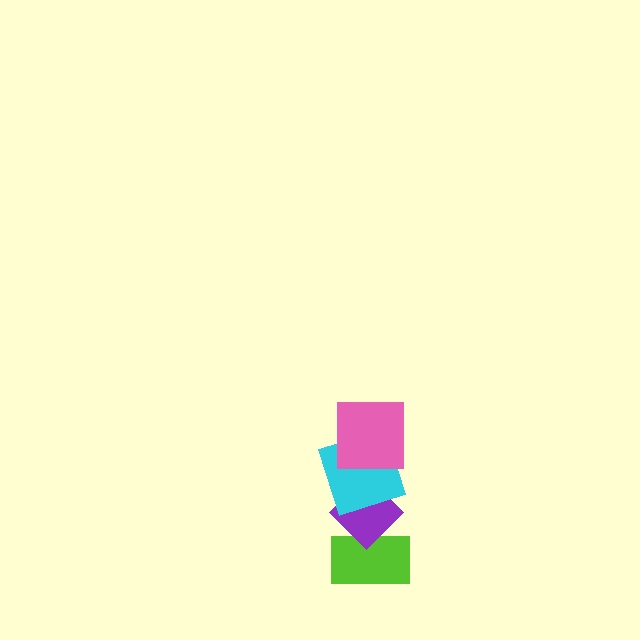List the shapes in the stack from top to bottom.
From top to bottom: the pink square, the cyan square, the purple diamond, the lime rectangle.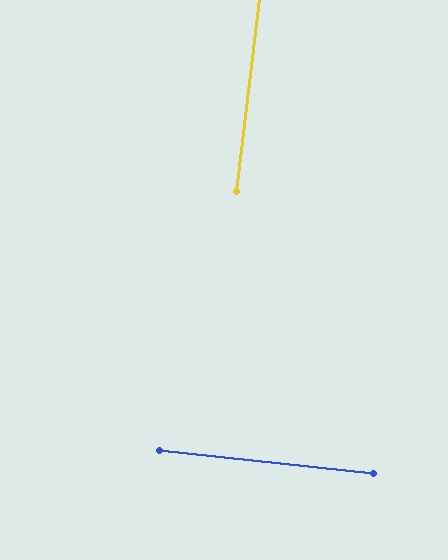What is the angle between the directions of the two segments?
Approximately 89 degrees.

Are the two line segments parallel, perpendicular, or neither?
Perpendicular — they meet at approximately 89°.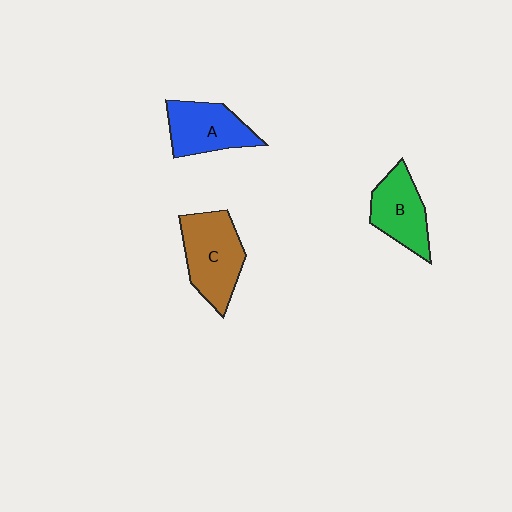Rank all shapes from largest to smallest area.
From largest to smallest: C (brown), A (blue), B (green).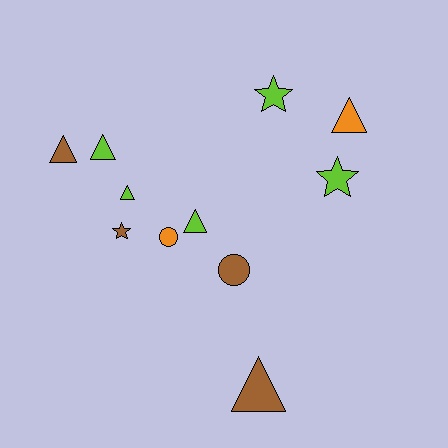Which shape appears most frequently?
Triangle, with 6 objects.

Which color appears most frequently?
Lime, with 5 objects.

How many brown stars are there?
There is 1 brown star.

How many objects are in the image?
There are 11 objects.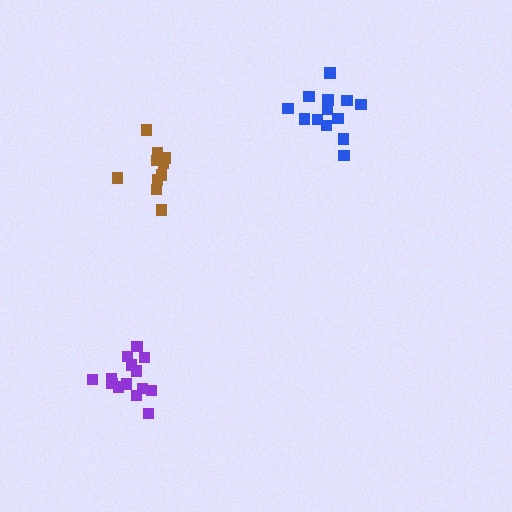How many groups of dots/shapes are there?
There are 3 groups.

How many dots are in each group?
Group 1: 14 dots, Group 2: 10 dots, Group 3: 14 dots (38 total).